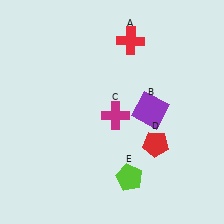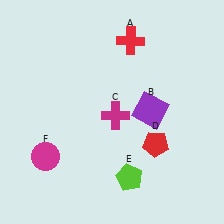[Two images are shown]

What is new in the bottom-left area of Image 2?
A magenta circle (F) was added in the bottom-left area of Image 2.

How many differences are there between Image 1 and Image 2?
There is 1 difference between the two images.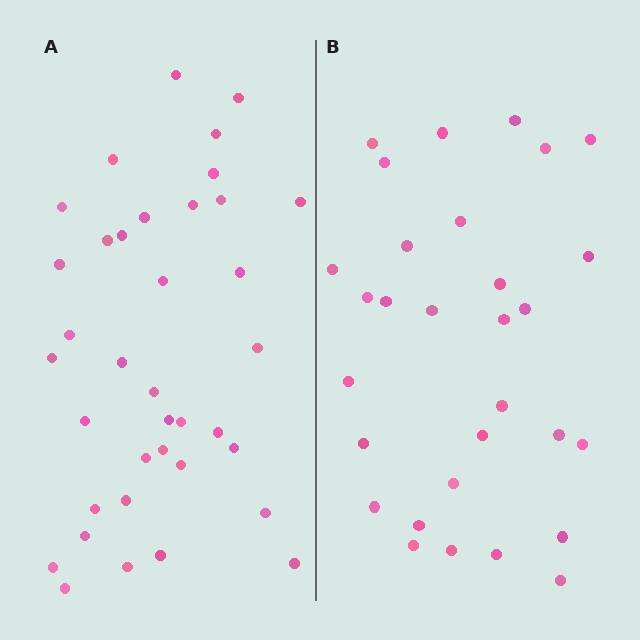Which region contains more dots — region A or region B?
Region A (the left region) has more dots.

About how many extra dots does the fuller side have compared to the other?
Region A has roughly 8 or so more dots than region B.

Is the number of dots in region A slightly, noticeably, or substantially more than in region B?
Region A has only slightly more — the two regions are fairly close. The ratio is roughly 1.2 to 1.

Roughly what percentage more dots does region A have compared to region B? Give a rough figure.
About 25% more.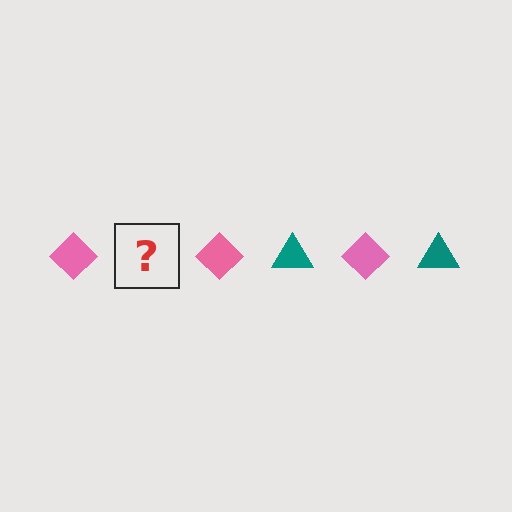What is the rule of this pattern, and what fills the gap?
The rule is that the pattern alternates between pink diamond and teal triangle. The gap should be filled with a teal triangle.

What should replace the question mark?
The question mark should be replaced with a teal triangle.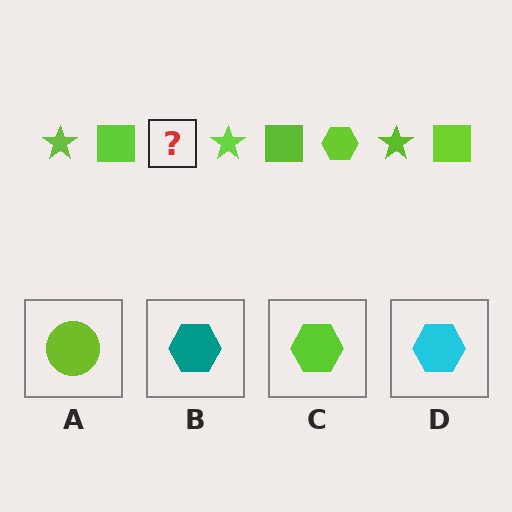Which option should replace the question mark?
Option C.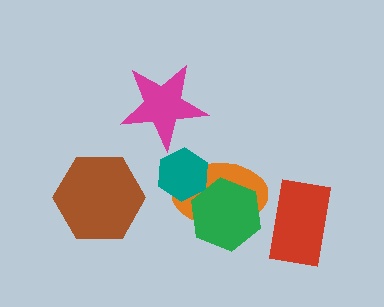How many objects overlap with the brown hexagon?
0 objects overlap with the brown hexagon.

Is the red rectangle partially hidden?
No, no other shape covers it.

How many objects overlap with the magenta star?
0 objects overlap with the magenta star.